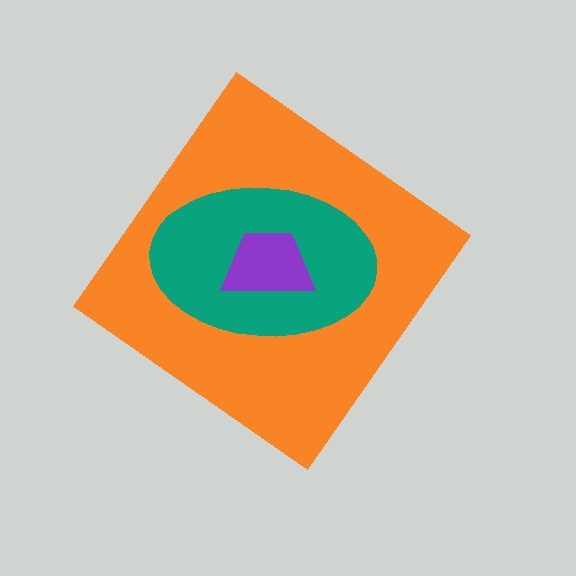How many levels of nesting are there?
3.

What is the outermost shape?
The orange diamond.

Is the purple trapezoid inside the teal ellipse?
Yes.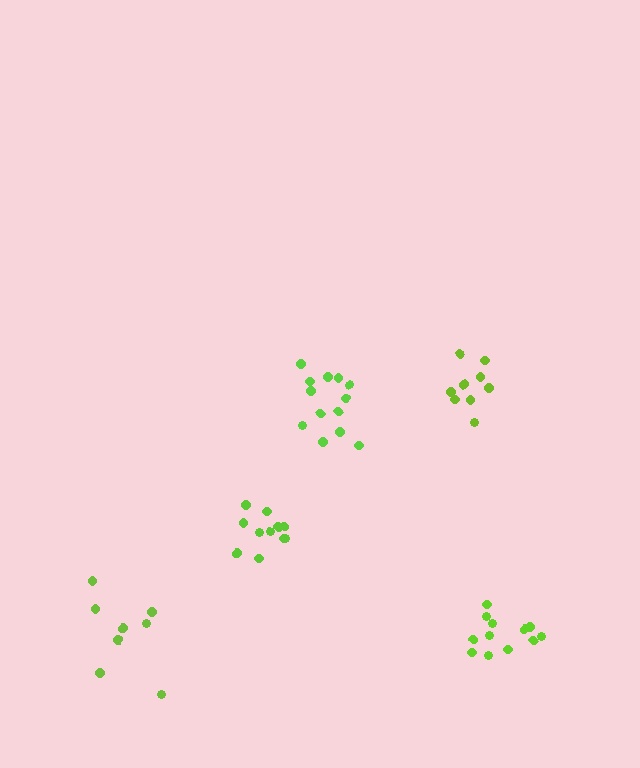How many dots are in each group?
Group 1: 9 dots, Group 2: 11 dots, Group 3: 13 dots, Group 4: 12 dots, Group 5: 8 dots (53 total).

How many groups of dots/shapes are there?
There are 5 groups.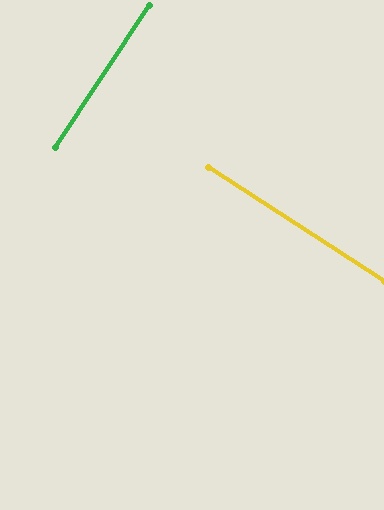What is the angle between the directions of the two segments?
Approximately 89 degrees.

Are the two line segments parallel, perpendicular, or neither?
Perpendicular — they meet at approximately 89°.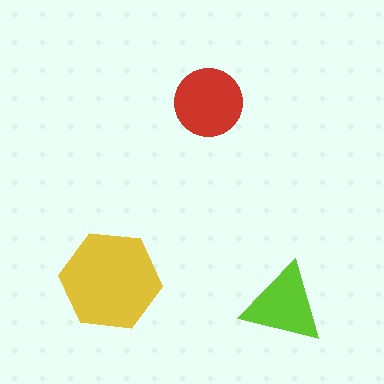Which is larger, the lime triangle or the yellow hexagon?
The yellow hexagon.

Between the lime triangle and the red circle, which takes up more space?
The red circle.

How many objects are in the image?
There are 3 objects in the image.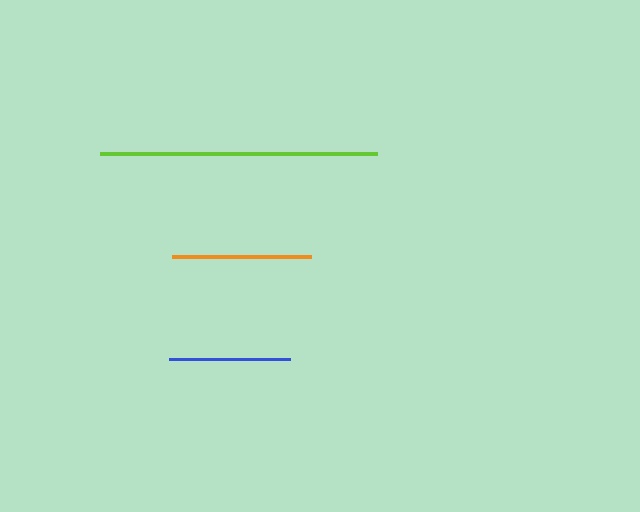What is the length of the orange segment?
The orange segment is approximately 139 pixels long.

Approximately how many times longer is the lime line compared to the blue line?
The lime line is approximately 2.3 times the length of the blue line.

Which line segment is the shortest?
The blue line is the shortest at approximately 121 pixels.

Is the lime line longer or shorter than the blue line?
The lime line is longer than the blue line.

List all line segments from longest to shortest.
From longest to shortest: lime, orange, blue.